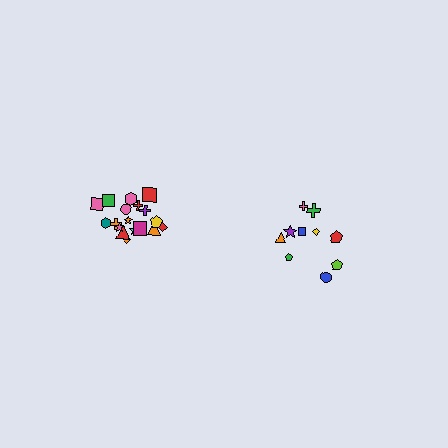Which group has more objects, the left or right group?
The left group.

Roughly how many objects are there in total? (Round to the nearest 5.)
Roughly 30 objects in total.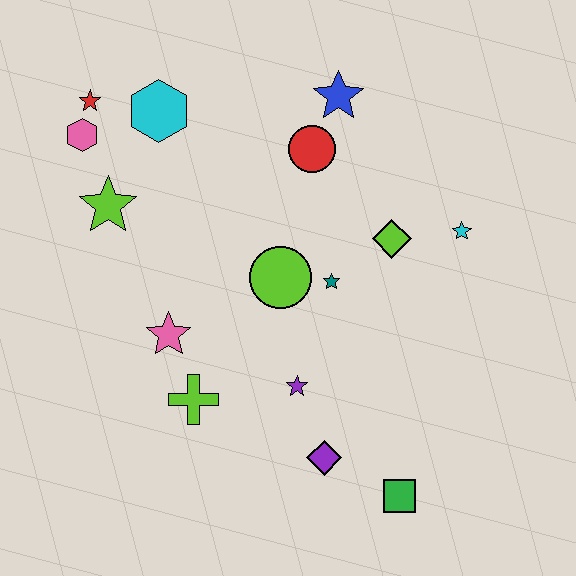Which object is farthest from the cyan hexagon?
The green square is farthest from the cyan hexagon.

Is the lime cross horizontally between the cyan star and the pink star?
Yes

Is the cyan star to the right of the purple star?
Yes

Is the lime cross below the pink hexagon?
Yes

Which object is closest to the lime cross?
The pink star is closest to the lime cross.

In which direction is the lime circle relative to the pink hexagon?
The lime circle is to the right of the pink hexagon.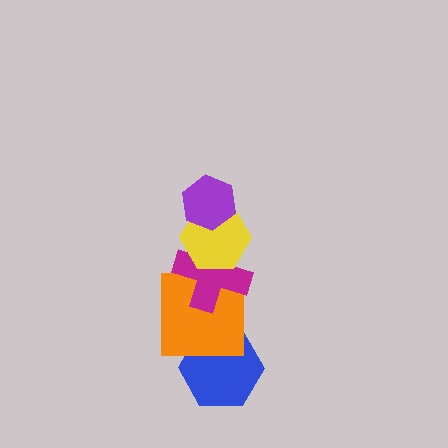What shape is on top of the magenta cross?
The yellow hexagon is on top of the magenta cross.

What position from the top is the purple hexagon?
The purple hexagon is 1st from the top.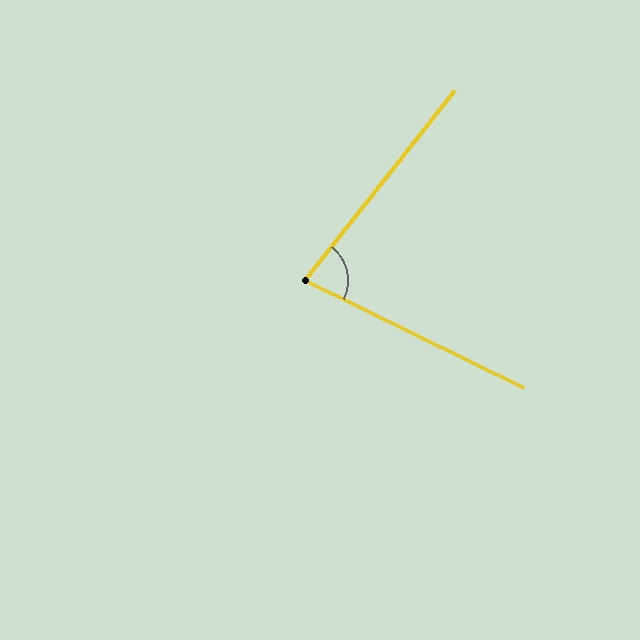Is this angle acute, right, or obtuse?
It is acute.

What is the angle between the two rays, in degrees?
Approximately 78 degrees.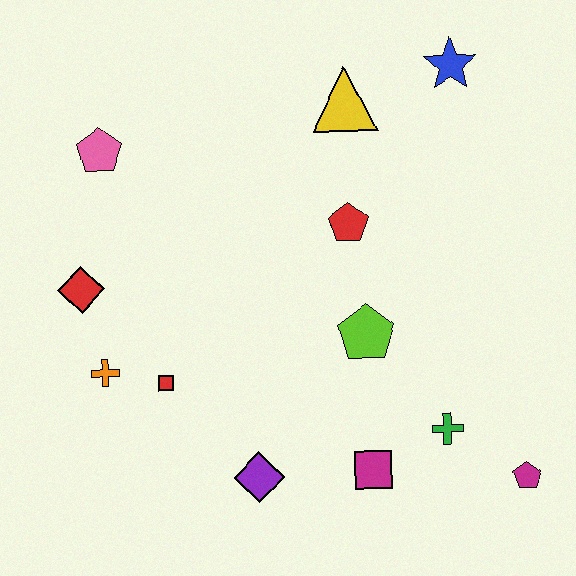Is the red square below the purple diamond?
No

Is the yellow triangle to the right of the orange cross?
Yes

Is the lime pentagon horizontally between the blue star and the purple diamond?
Yes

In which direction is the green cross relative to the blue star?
The green cross is below the blue star.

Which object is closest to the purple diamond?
The magenta square is closest to the purple diamond.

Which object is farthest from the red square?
The blue star is farthest from the red square.